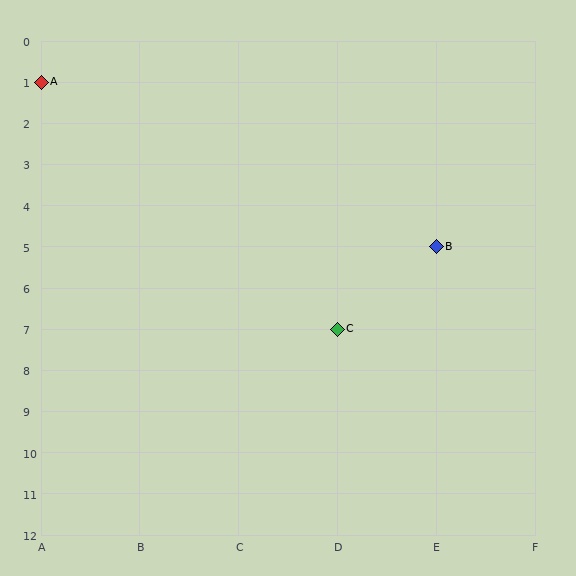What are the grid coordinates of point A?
Point A is at grid coordinates (A, 1).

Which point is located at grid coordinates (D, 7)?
Point C is at (D, 7).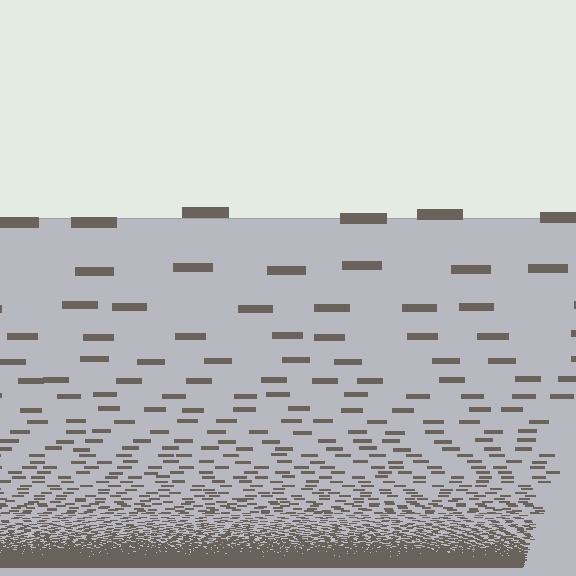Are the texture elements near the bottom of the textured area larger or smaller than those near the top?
Smaller. The gradient is inverted — elements near the bottom are smaller and denser.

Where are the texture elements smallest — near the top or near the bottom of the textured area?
Near the bottom.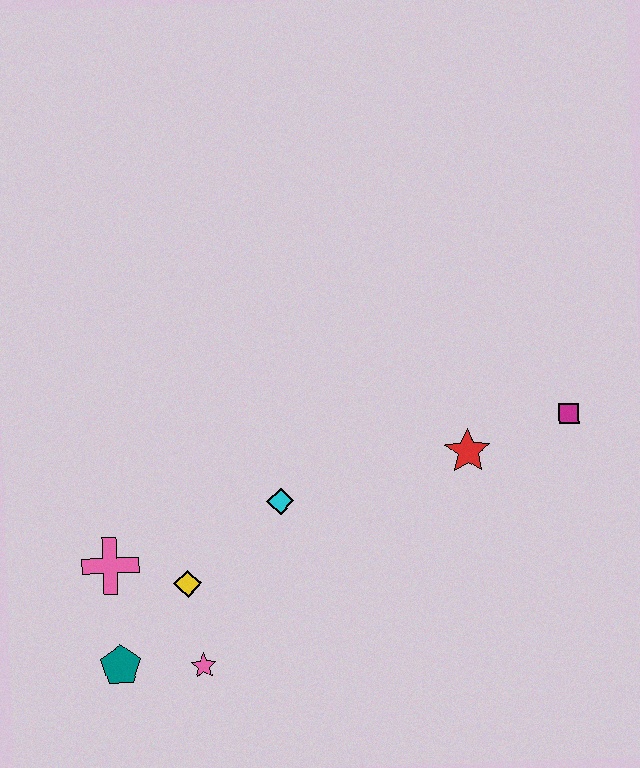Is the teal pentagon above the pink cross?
No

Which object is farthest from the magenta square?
The teal pentagon is farthest from the magenta square.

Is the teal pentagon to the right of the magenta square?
No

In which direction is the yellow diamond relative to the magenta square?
The yellow diamond is to the left of the magenta square.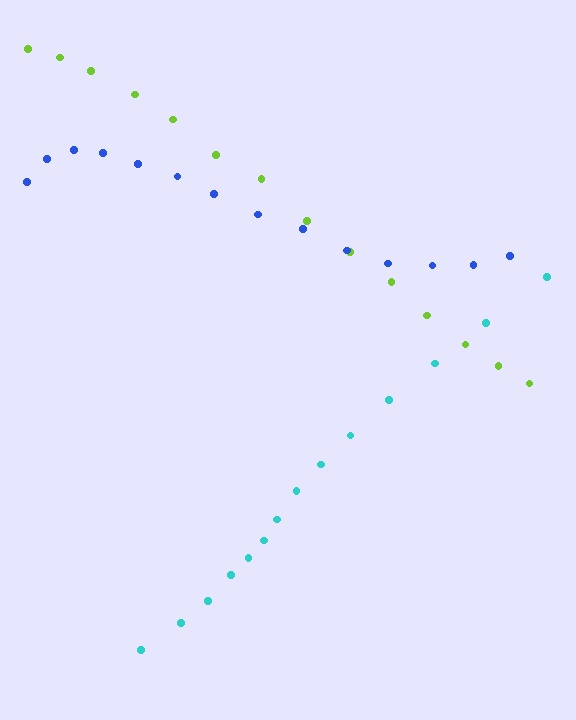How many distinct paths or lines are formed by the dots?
There are 3 distinct paths.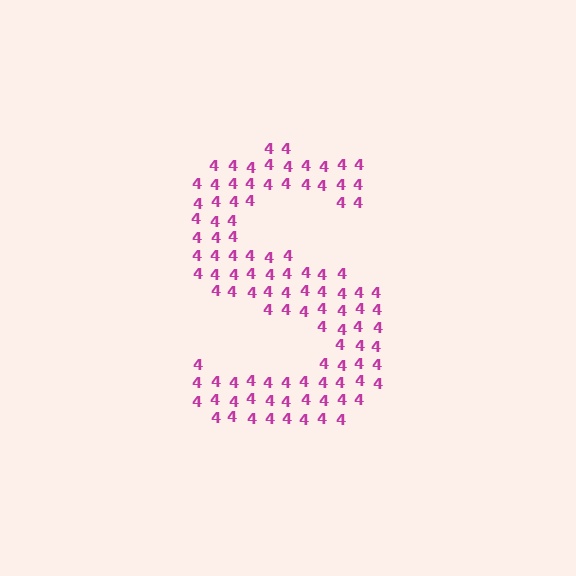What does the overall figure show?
The overall figure shows the letter S.